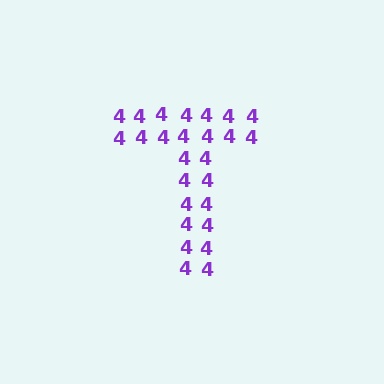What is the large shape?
The large shape is the letter T.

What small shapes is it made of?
It is made of small digit 4's.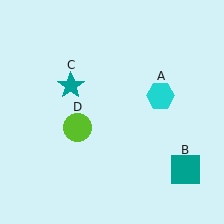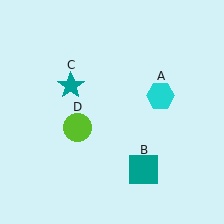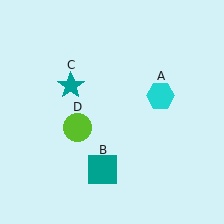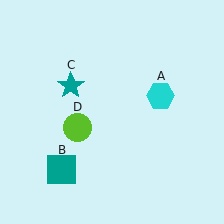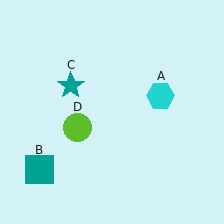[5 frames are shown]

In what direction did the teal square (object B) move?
The teal square (object B) moved left.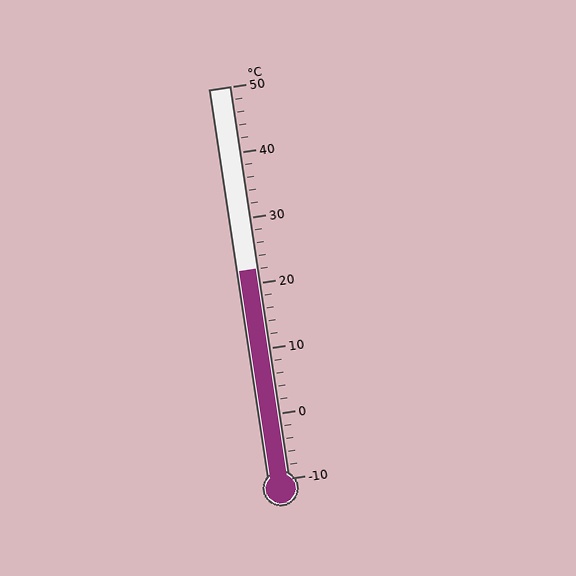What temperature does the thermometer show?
The thermometer shows approximately 22°C.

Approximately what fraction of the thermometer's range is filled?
The thermometer is filled to approximately 55% of its range.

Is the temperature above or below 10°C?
The temperature is above 10°C.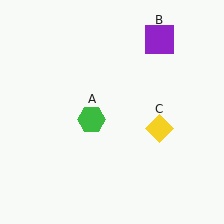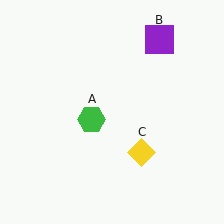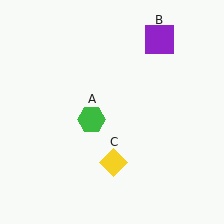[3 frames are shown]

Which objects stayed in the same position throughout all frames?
Green hexagon (object A) and purple square (object B) remained stationary.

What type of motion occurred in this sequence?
The yellow diamond (object C) rotated clockwise around the center of the scene.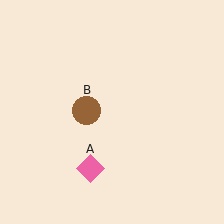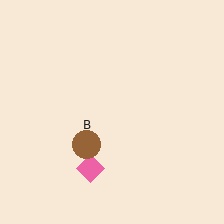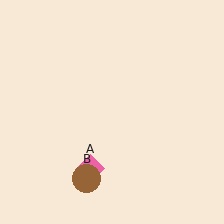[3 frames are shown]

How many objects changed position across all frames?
1 object changed position: brown circle (object B).